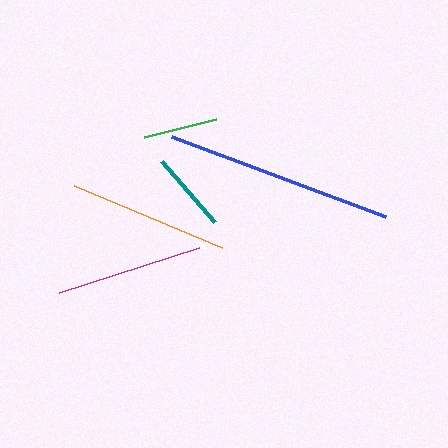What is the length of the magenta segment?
The magenta segment is approximately 146 pixels long.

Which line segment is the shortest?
The green line is the shortest at approximately 74 pixels.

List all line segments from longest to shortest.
From longest to shortest: blue, orange, magenta, teal, green.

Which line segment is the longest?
The blue line is the longest at approximately 228 pixels.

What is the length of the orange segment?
The orange segment is approximately 160 pixels long.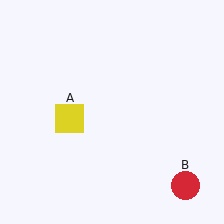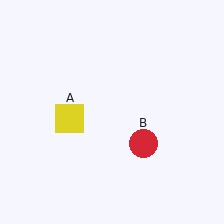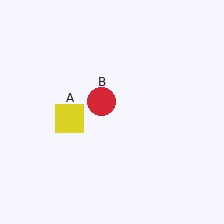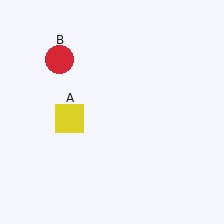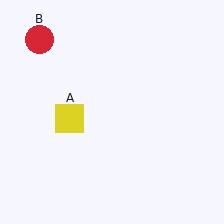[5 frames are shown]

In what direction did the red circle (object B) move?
The red circle (object B) moved up and to the left.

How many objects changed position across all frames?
1 object changed position: red circle (object B).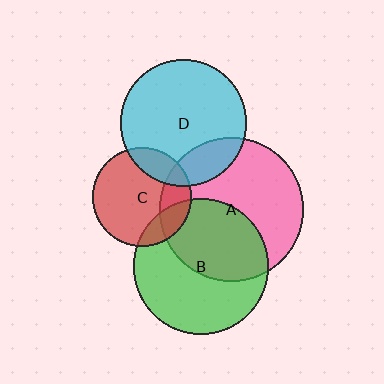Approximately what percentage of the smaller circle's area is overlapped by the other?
Approximately 20%.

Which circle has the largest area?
Circle A (pink).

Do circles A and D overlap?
Yes.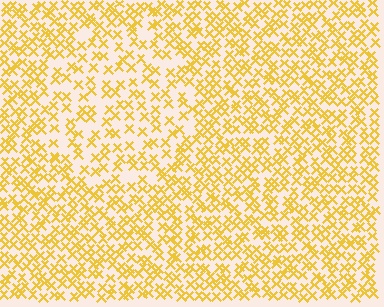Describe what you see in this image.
The image contains small yellow elements arranged at two different densities. A circle-shaped region is visible where the elements are less densely packed than the surrounding area.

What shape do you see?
I see a circle.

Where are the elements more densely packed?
The elements are more densely packed outside the circle boundary.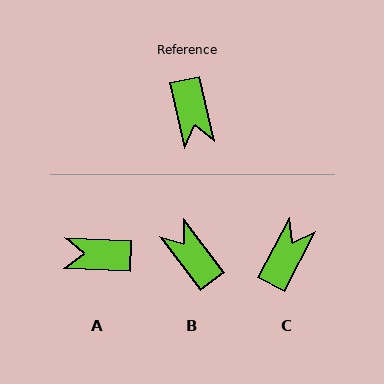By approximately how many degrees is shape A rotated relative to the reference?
Approximately 105 degrees clockwise.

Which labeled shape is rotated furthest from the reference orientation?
B, about 156 degrees away.